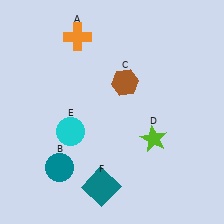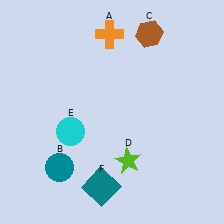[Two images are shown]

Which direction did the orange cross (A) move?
The orange cross (A) moved right.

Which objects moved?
The objects that moved are: the orange cross (A), the brown hexagon (C), the lime star (D).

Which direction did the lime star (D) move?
The lime star (D) moved left.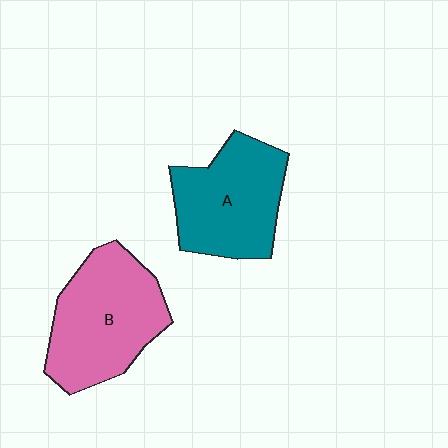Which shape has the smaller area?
Shape A (teal).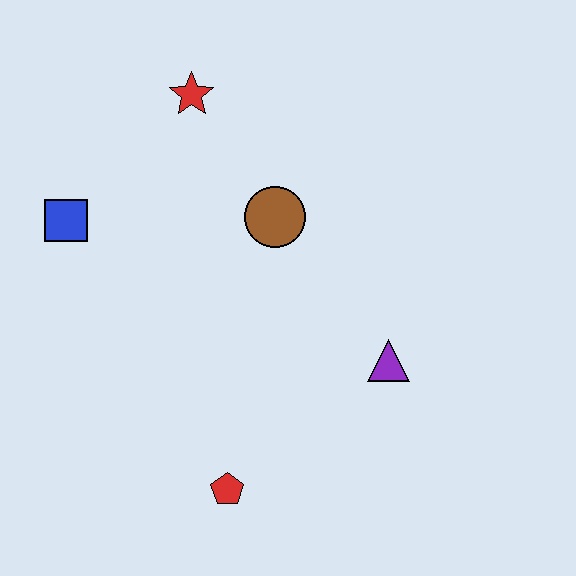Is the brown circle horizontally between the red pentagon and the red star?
No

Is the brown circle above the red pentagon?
Yes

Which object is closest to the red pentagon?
The purple triangle is closest to the red pentagon.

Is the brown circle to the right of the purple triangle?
No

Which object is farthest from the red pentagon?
The red star is farthest from the red pentagon.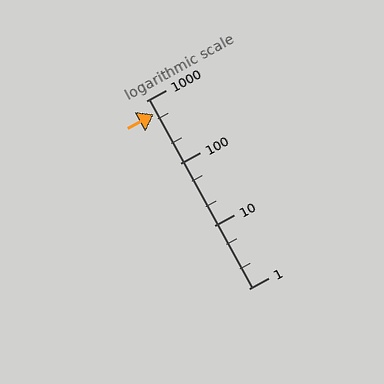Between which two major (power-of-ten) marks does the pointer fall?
The pointer is between 100 and 1000.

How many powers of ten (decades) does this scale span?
The scale spans 3 decades, from 1 to 1000.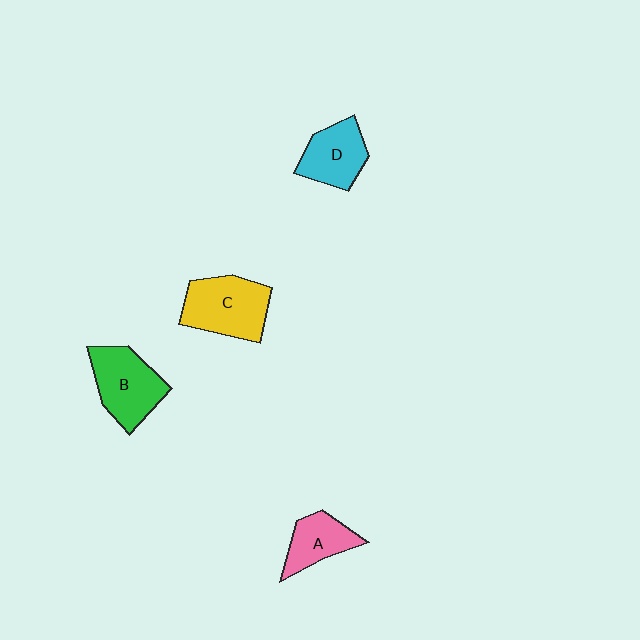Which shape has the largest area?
Shape C (yellow).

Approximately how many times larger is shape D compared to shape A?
Approximately 1.2 times.